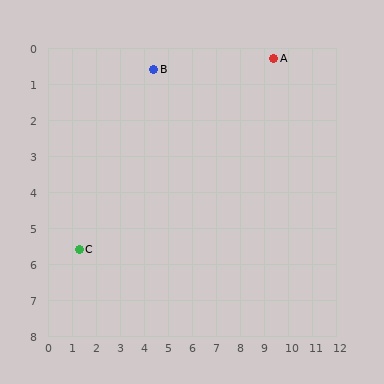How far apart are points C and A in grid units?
Points C and A are about 9.7 grid units apart.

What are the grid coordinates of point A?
Point A is at approximately (9.4, 0.3).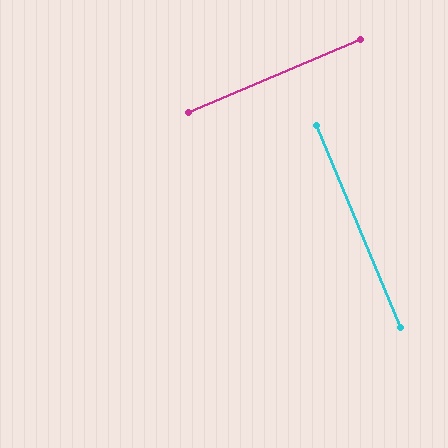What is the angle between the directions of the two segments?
Approximately 90 degrees.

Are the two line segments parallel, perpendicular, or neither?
Perpendicular — they meet at approximately 90°.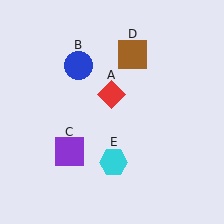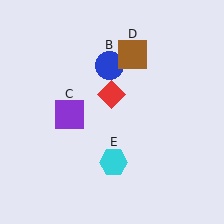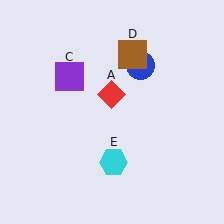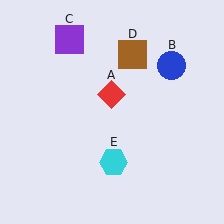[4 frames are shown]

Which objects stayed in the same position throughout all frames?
Red diamond (object A) and brown square (object D) and cyan hexagon (object E) remained stationary.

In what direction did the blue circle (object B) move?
The blue circle (object B) moved right.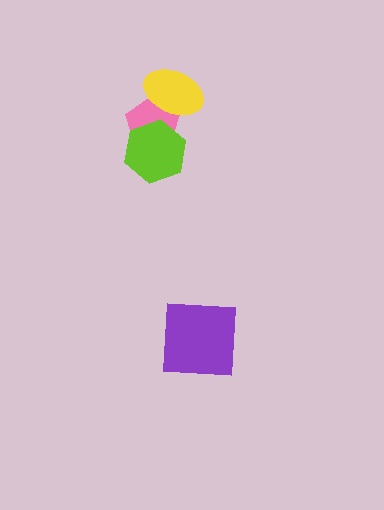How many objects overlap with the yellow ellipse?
1 object overlaps with the yellow ellipse.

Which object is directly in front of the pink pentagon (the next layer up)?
The yellow ellipse is directly in front of the pink pentagon.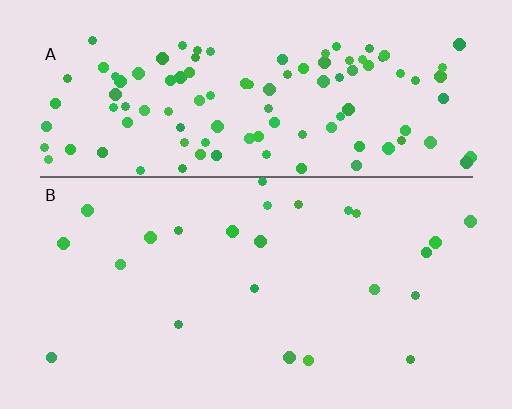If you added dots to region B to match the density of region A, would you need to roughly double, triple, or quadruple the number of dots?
Approximately quadruple.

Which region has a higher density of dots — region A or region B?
A (the top).